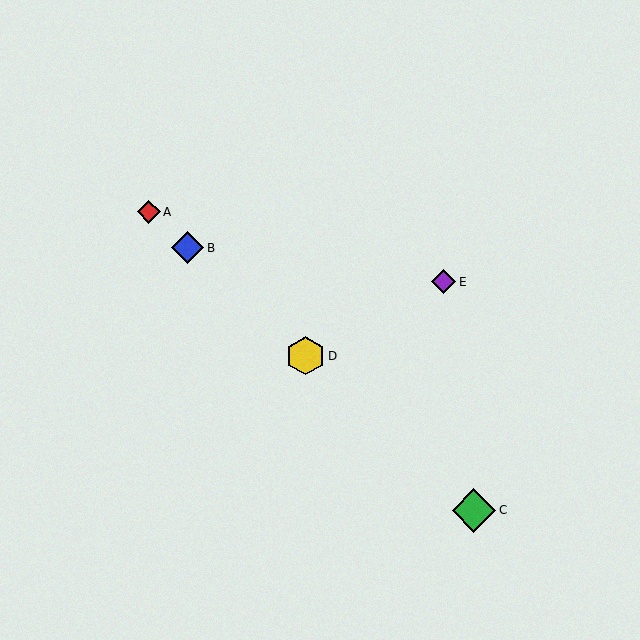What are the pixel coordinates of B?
Object B is at (188, 248).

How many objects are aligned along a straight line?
4 objects (A, B, C, D) are aligned along a straight line.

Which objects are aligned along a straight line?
Objects A, B, C, D are aligned along a straight line.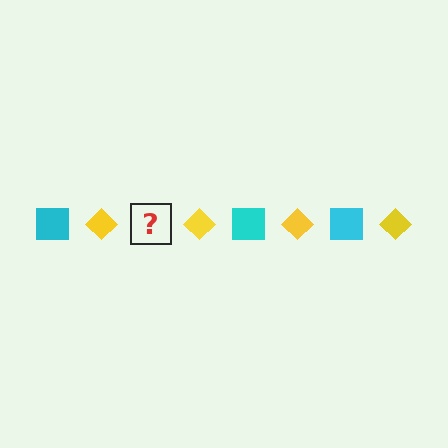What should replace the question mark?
The question mark should be replaced with a cyan square.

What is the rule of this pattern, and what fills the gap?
The rule is that the pattern alternates between cyan square and yellow diamond. The gap should be filled with a cyan square.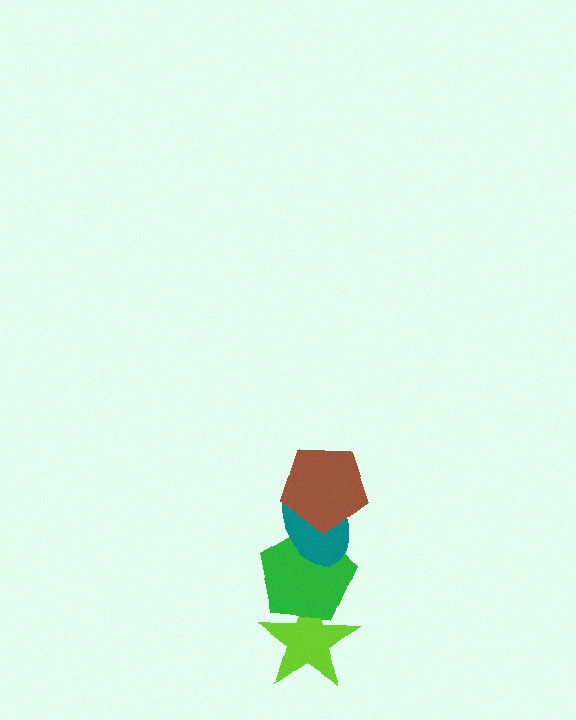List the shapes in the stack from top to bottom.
From top to bottom: the brown pentagon, the teal ellipse, the green pentagon, the lime star.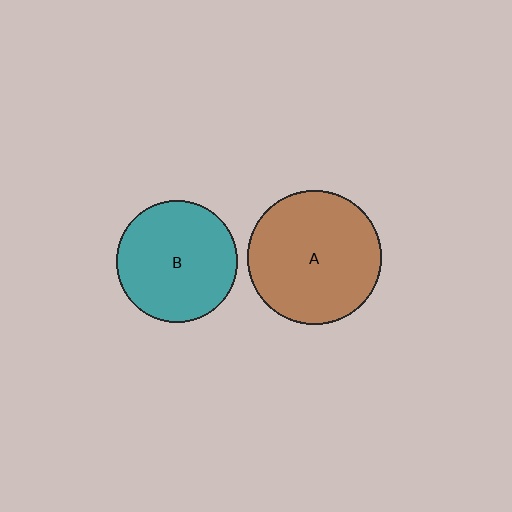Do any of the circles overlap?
No, none of the circles overlap.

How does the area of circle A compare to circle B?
Approximately 1.2 times.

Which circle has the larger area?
Circle A (brown).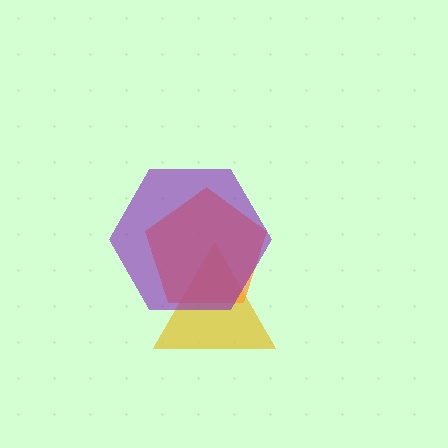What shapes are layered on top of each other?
The layered shapes are: a yellow triangle, an orange pentagon, a purple hexagon.